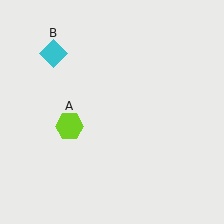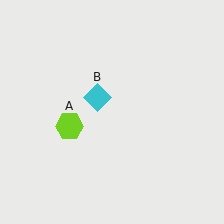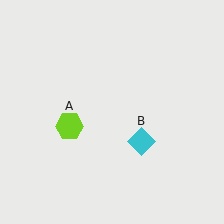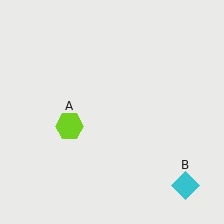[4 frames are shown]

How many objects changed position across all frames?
1 object changed position: cyan diamond (object B).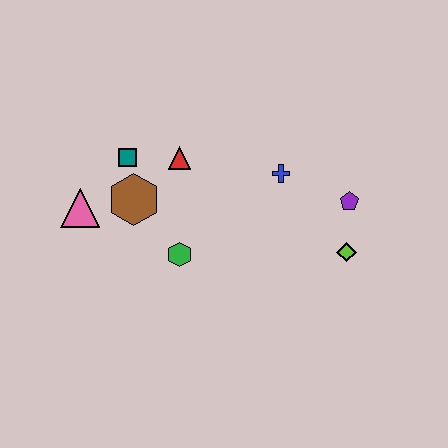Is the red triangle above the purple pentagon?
Yes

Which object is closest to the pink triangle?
The brown hexagon is closest to the pink triangle.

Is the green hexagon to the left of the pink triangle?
No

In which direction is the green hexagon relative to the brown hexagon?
The green hexagon is below the brown hexagon.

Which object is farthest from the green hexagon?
The purple pentagon is farthest from the green hexagon.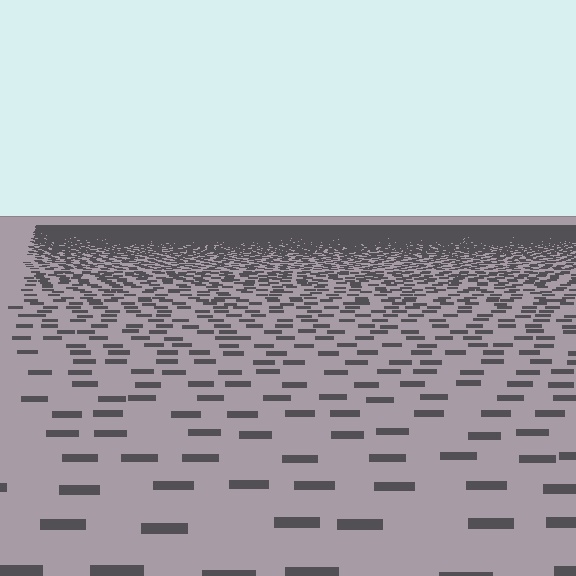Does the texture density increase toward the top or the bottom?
Density increases toward the top.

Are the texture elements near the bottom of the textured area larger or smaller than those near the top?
Larger. Near the bottom, elements are closer to the viewer and appear at a bigger on-screen size.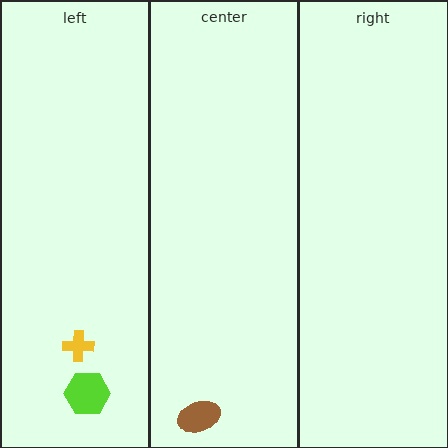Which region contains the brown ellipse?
The center region.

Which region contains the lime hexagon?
The left region.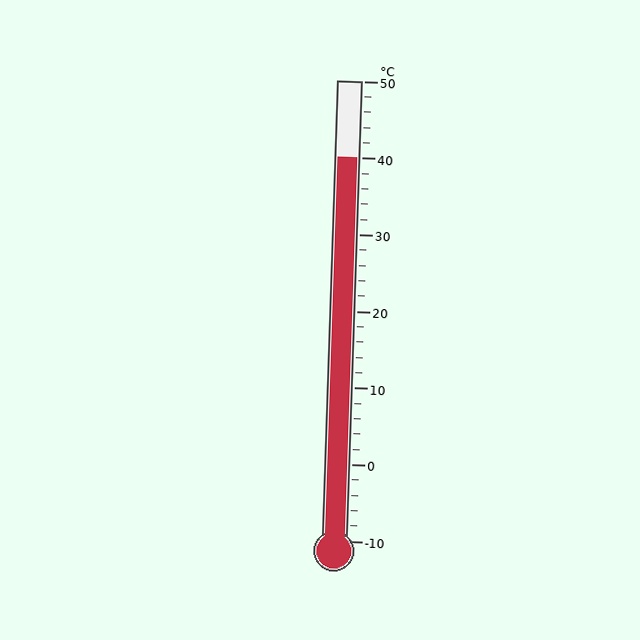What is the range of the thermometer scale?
The thermometer scale ranges from -10°C to 50°C.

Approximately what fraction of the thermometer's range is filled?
The thermometer is filled to approximately 85% of its range.